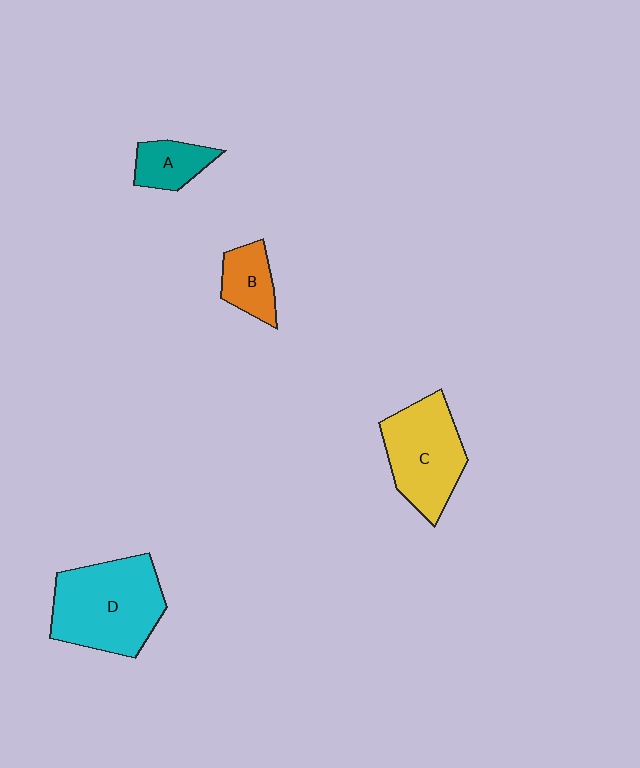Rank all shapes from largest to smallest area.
From largest to smallest: D (cyan), C (yellow), B (orange), A (teal).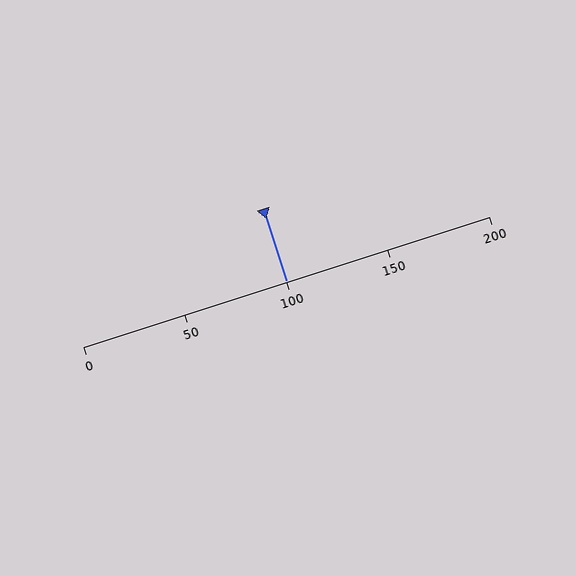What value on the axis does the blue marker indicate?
The marker indicates approximately 100.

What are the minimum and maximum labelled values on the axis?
The axis runs from 0 to 200.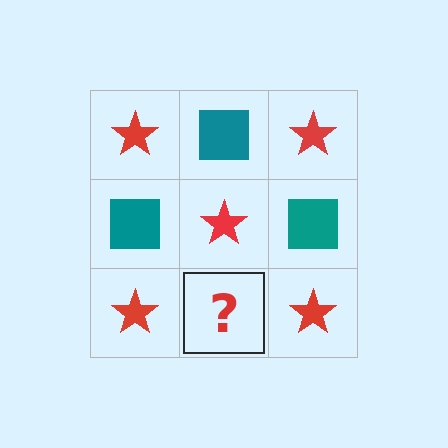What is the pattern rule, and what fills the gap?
The rule is that it alternates red star and teal square in a checkerboard pattern. The gap should be filled with a teal square.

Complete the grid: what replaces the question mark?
The question mark should be replaced with a teal square.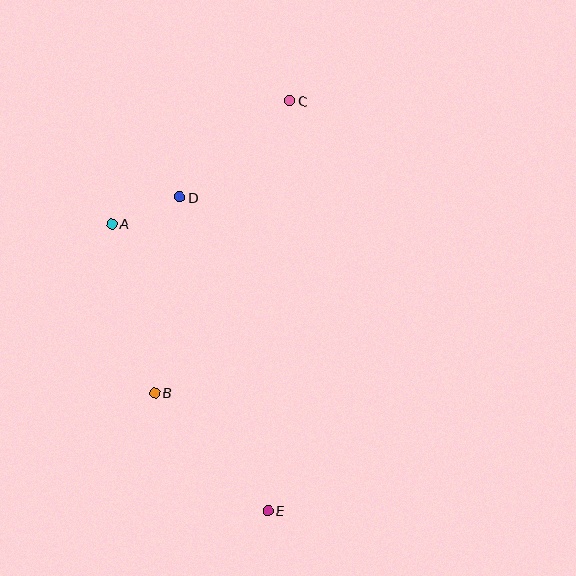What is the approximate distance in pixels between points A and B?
The distance between A and B is approximately 174 pixels.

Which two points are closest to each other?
Points A and D are closest to each other.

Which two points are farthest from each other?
Points C and E are farthest from each other.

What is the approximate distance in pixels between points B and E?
The distance between B and E is approximately 163 pixels.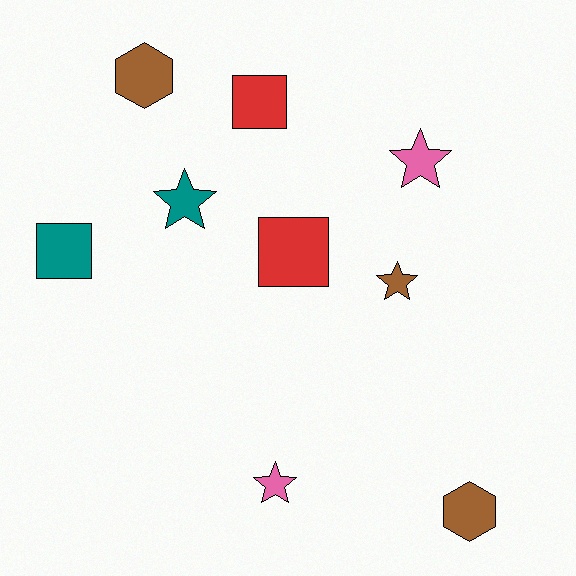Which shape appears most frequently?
Star, with 4 objects.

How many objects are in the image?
There are 9 objects.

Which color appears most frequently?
Brown, with 3 objects.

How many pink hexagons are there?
There are no pink hexagons.